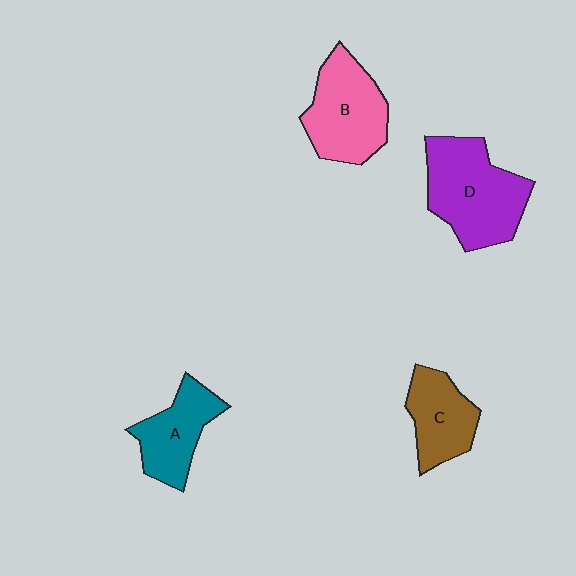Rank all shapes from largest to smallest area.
From largest to smallest: D (purple), B (pink), A (teal), C (brown).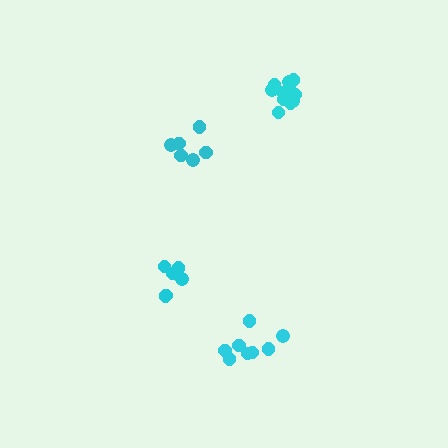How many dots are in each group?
Group 1: 12 dots, Group 2: 6 dots, Group 3: 6 dots, Group 4: 8 dots (32 total).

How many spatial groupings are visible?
There are 4 spatial groupings.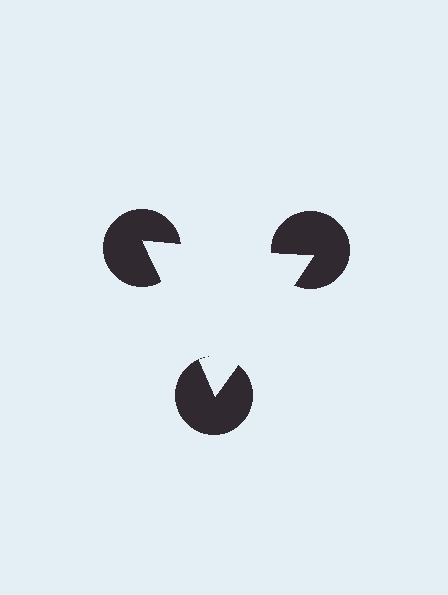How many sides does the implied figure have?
3 sides.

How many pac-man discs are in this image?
There are 3 — one at each vertex of the illusory triangle.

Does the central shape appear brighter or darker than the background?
It typically appears slightly brighter than the background, even though no actual brightness change is drawn.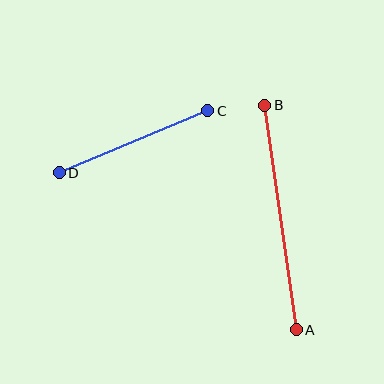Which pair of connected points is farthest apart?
Points A and B are farthest apart.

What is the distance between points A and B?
The distance is approximately 227 pixels.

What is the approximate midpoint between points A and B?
The midpoint is at approximately (281, 217) pixels.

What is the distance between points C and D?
The distance is approximately 161 pixels.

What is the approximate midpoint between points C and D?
The midpoint is at approximately (133, 142) pixels.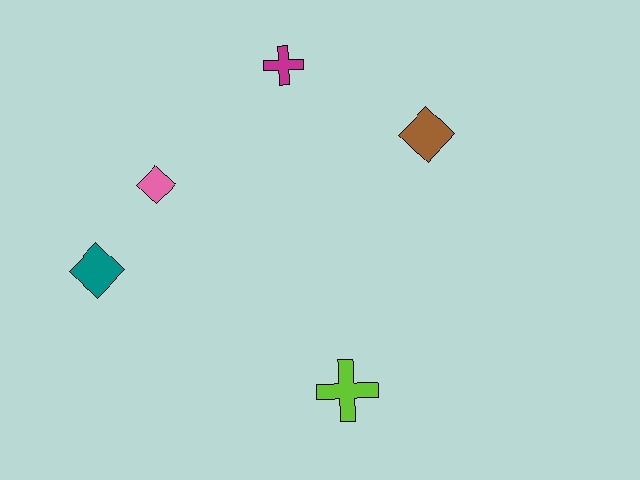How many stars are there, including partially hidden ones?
There are no stars.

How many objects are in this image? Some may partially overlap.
There are 5 objects.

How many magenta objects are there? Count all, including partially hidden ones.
There is 1 magenta object.